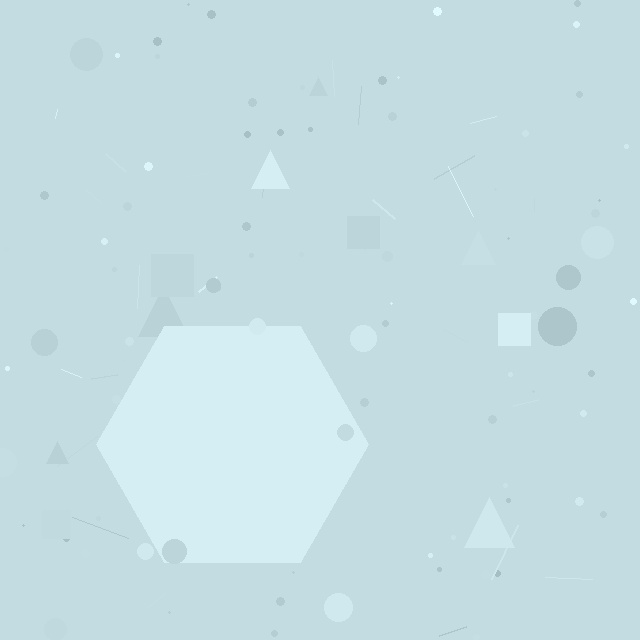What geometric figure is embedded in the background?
A hexagon is embedded in the background.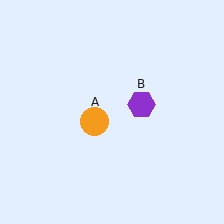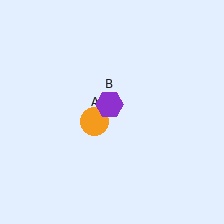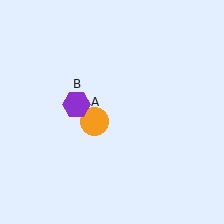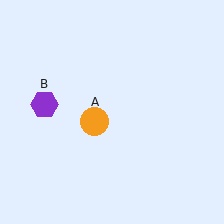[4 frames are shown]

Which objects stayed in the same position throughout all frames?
Orange circle (object A) remained stationary.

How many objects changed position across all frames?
1 object changed position: purple hexagon (object B).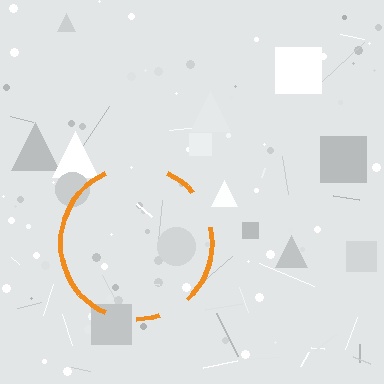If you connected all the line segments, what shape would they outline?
They would outline a circle.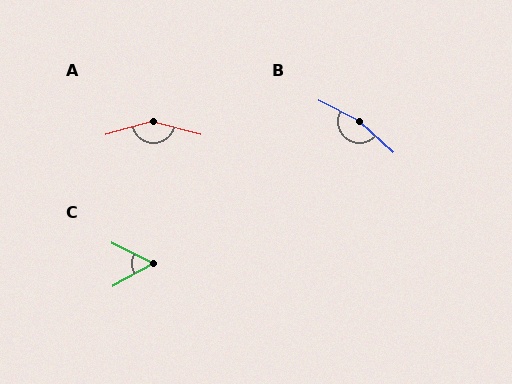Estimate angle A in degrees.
Approximately 148 degrees.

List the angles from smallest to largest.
C (55°), A (148°), B (165°).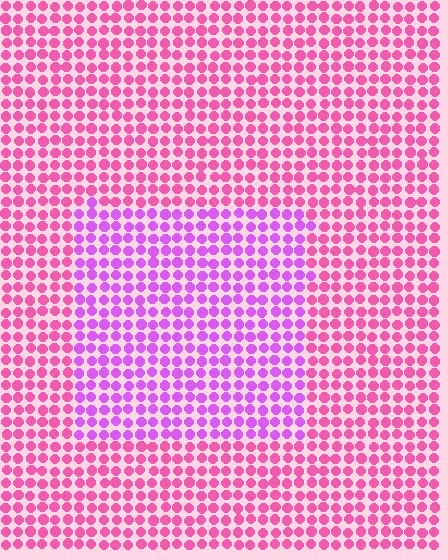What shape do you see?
I see a rectangle.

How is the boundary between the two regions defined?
The boundary is defined purely by a slight shift in hue (about 36 degrees). Spacing, size, and orientation are identical on both sides.